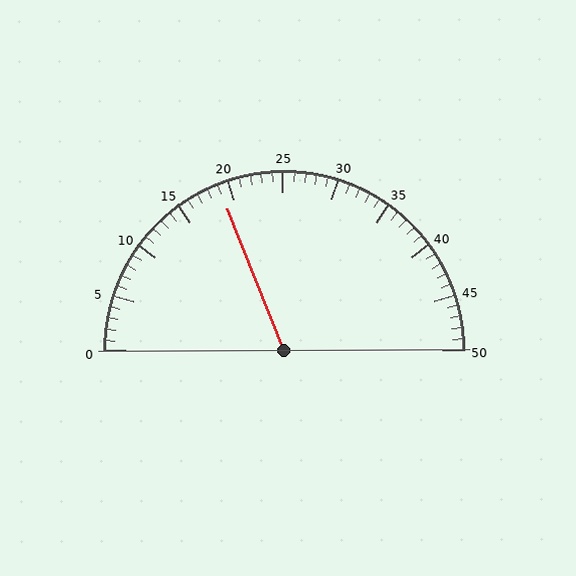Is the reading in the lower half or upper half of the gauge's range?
The reading is in the lower half of the range (0 to 50).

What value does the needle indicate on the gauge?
The needle indicates approximately 19.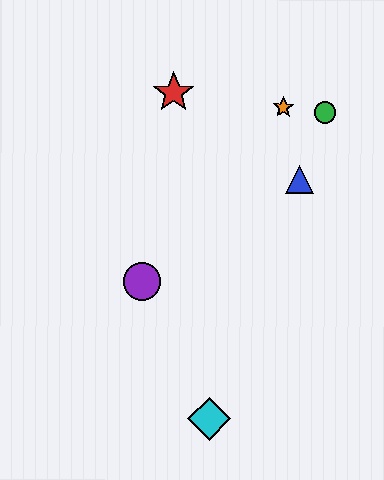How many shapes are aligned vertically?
2 shapes (the yellow star, the cyan diamond) are aligned vertically.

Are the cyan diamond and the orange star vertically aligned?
No, the cyan diamond is at x≈209 and the orange star is at x≈283.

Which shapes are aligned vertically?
The yellow star, the cyan diamond are aligned vertically.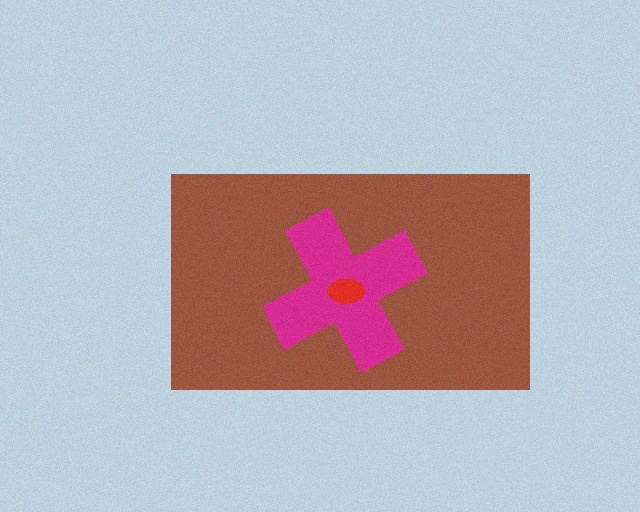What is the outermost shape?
The brown rectangle.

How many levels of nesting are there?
3.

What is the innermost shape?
The red ellipse.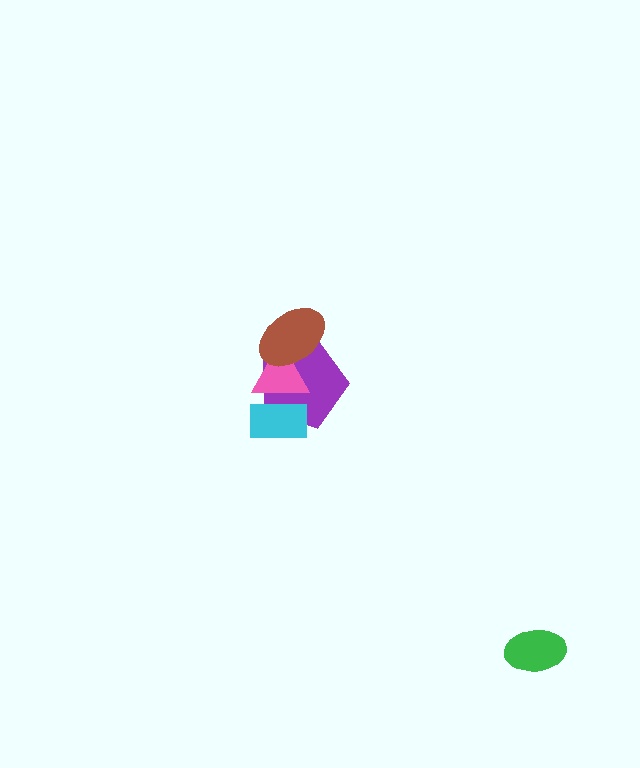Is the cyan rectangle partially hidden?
No, no other shape covers it.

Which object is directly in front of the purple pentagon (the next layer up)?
The pink triangle is directly in front of the purple pentagon.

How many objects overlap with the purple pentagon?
3 objects overlap with the purple pentagon.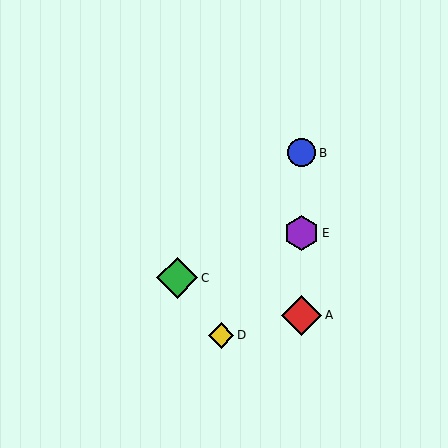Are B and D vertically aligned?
No, B is at x≈301 and D is at x≈221.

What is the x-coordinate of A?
Object A is at x≈301.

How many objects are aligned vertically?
3 objects (A, B, E) are aligned vertically.